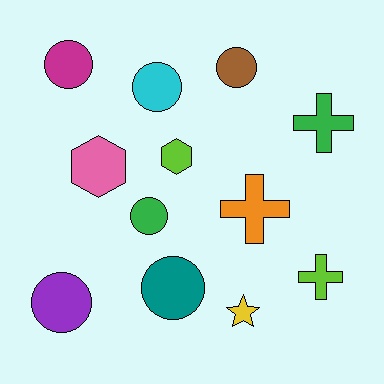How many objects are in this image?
There are 12 objects.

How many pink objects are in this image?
There is 1 pink object.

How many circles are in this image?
There are 6 circles.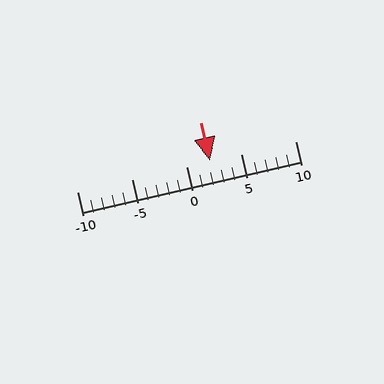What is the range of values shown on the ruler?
The ruler shows values from -10 to 10.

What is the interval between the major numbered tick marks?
The major tick marks are spaced 5 units apart.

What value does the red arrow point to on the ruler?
The red arrow points to approximately 2.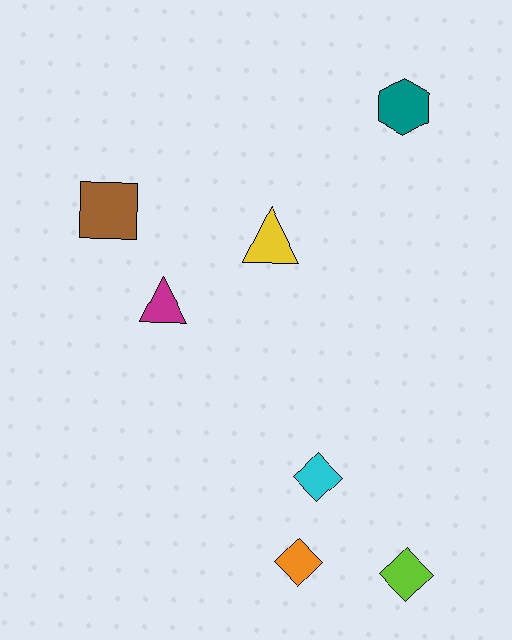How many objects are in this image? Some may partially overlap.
There are 7 objects.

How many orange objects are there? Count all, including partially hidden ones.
There is 1 orange object.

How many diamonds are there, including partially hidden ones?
There are 3 diamonds.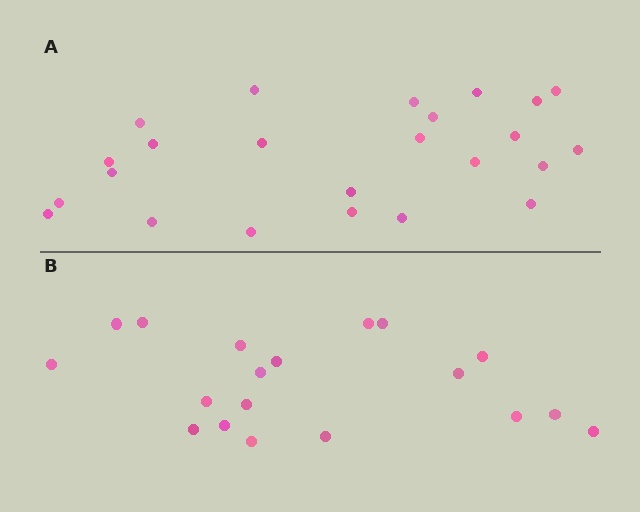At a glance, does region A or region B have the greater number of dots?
Region A (the top region) has more dots.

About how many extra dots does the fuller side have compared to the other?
Region A has about 5 more dots than region B.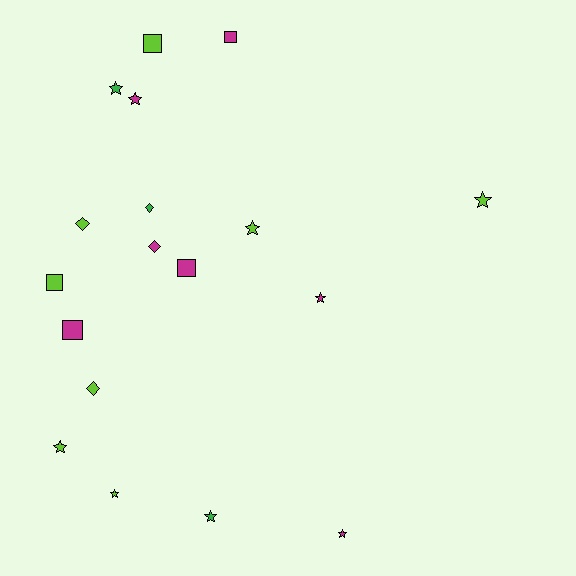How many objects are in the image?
There are 18 objects.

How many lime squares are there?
There are 2 lime squares.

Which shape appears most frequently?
Star, with 9 objects.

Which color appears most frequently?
Lime, with 8 objects.